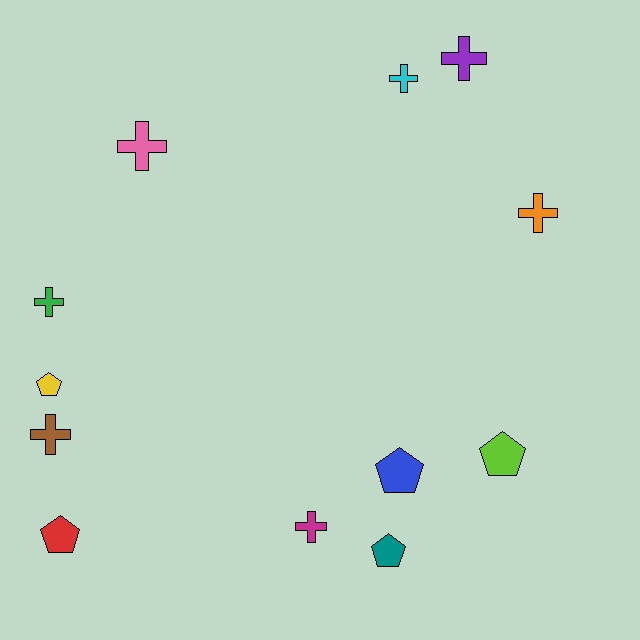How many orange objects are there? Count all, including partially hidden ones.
There is 1 orange object.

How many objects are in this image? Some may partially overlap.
There are 12 objects.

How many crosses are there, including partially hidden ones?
There are 7 crosses.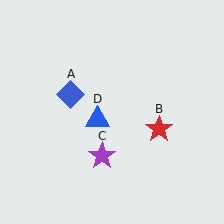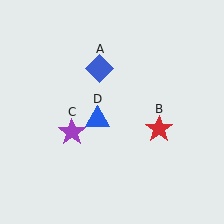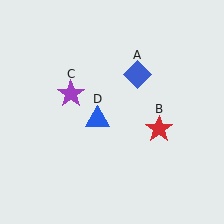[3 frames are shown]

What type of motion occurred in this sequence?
The blue diamond (object A), purple star (object C) rotated clockwise around the center of the scene.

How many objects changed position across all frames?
2 objects changed position: blue diamond (object A), purple star (object C).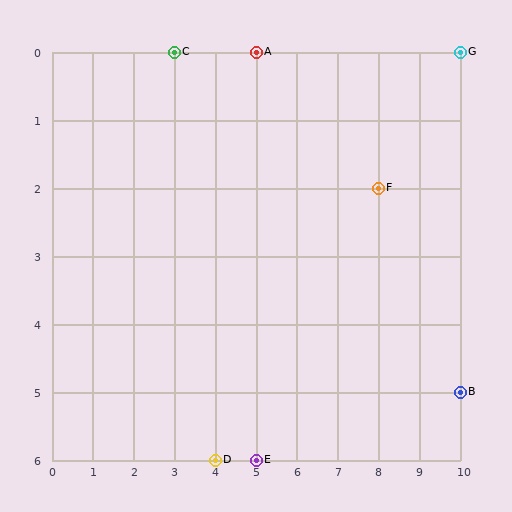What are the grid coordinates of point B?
Point B is at grid coordinates (10, 5).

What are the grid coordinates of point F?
Point F is at grid coordinates (8, 2).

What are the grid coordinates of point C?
Point C is at grid coordinates (3, 0).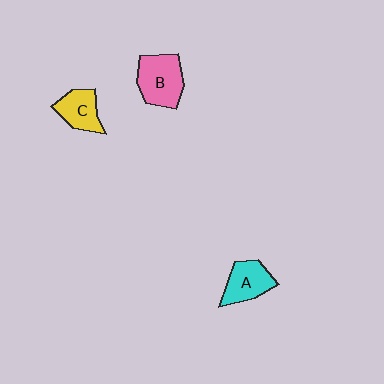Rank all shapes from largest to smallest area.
From largest to smallest: B (pink), A (cyan), C (yellow).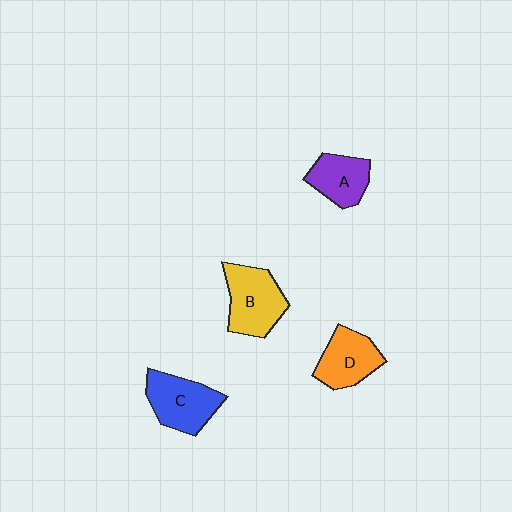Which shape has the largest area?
Shape B (yellow).